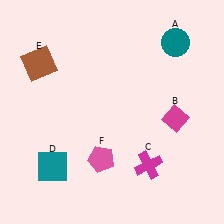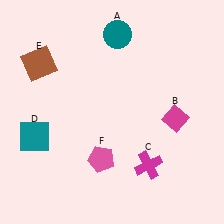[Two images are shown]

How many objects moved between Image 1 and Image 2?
2 objects moved between the two images.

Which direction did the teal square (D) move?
The teal square (D) moved up.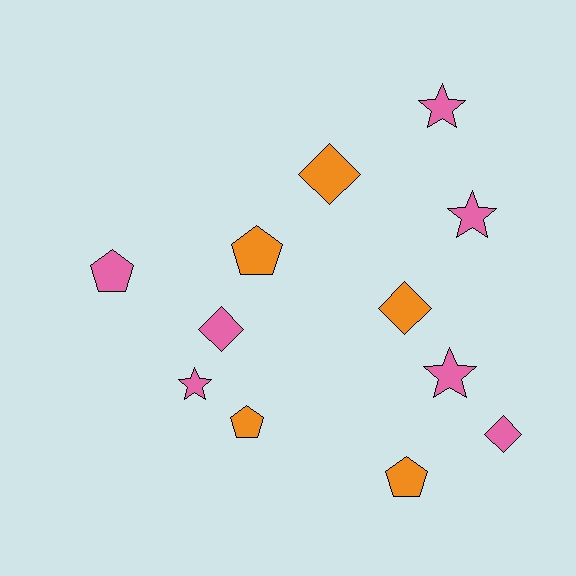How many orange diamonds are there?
There are 2 orange diamonds.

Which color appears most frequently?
Pink, with 7 objects.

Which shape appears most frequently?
Pentagon, with 4 objects.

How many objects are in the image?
There are 12 objects.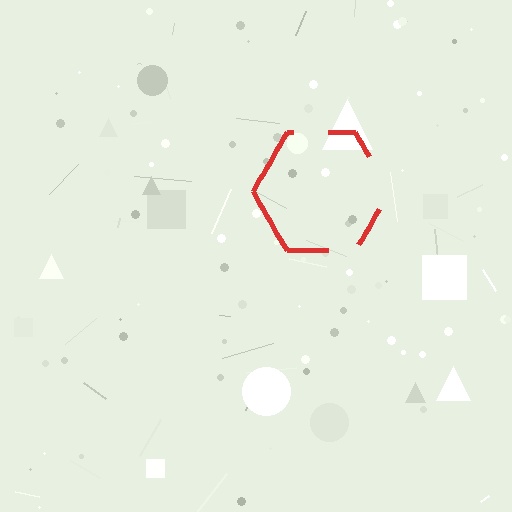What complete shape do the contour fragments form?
The contour fragments form a hexagon.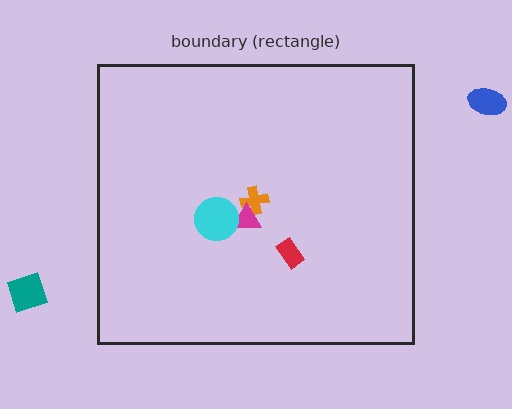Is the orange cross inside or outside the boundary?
Inside.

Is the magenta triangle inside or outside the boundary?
Inside.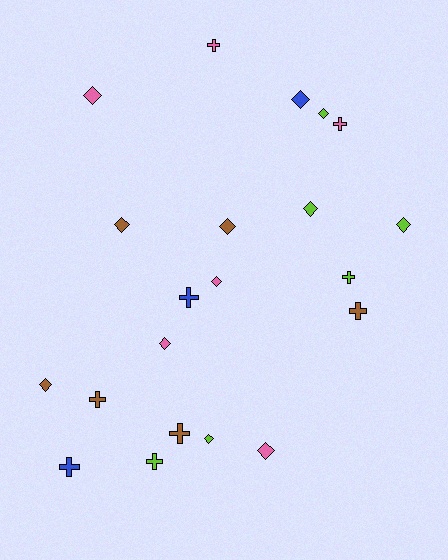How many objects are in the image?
There are 21 objects.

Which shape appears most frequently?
Diamond, with 12 objects.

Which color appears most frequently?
Brown, with 6 objects.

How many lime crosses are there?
There are 2 lime crosses.